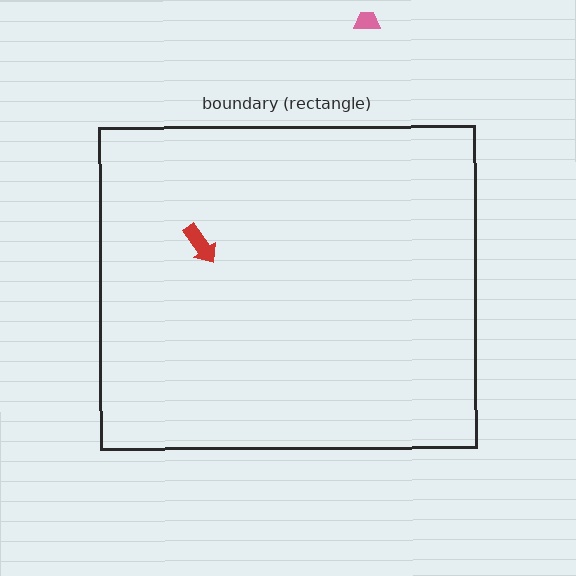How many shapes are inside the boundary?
1 inside, 1 outside.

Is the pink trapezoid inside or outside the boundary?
Outside.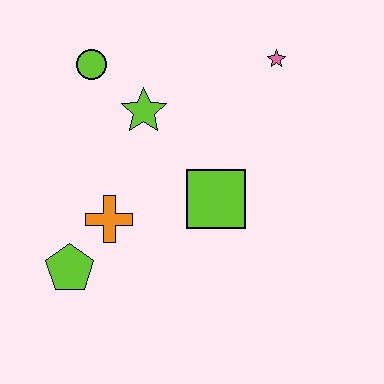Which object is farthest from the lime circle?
The lime pentagon is farthest from the lime circle.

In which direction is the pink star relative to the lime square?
The pink star is above the lime square.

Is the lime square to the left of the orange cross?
No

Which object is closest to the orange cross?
The lime pentagon is closest to the orange cross.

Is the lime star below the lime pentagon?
No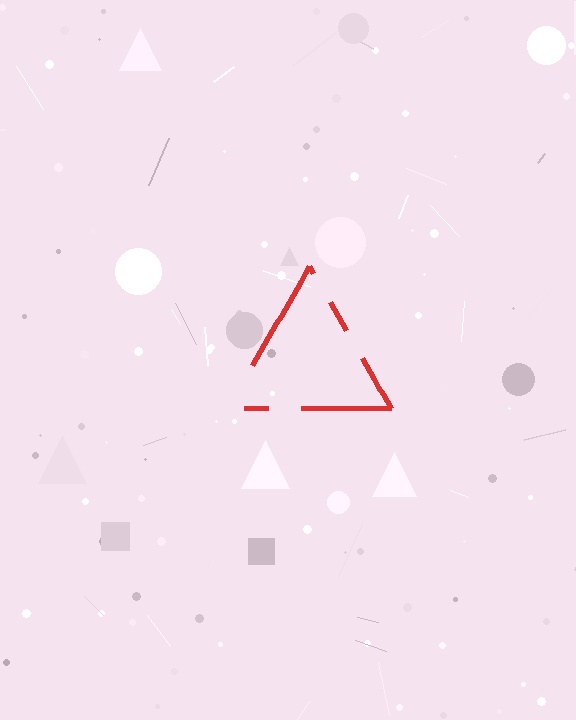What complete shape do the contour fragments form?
The contour fragments form a triangle.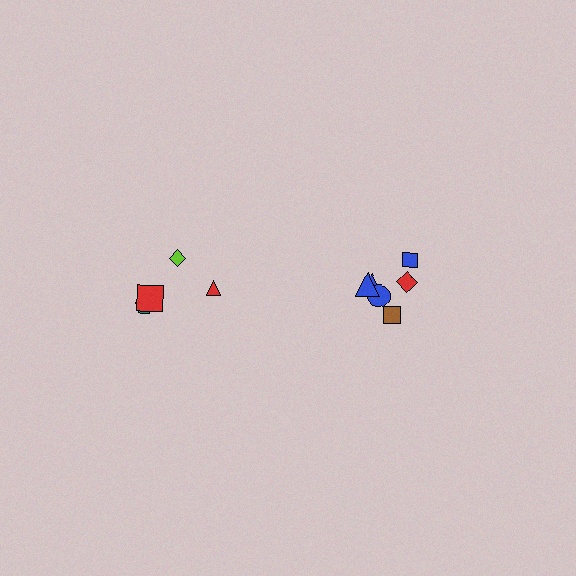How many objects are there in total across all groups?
There are 10 objects.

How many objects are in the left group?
There are 4 objects.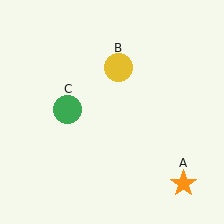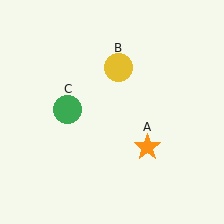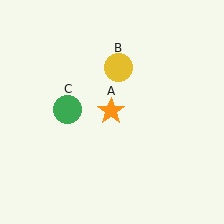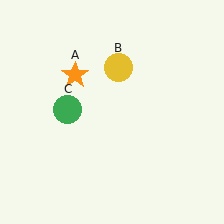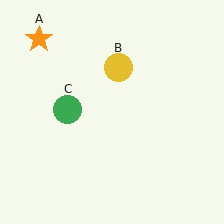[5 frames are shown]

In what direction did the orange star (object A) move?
The orange star (object A) moved up and to the left.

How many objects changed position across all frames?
1 object changed position: orange star (object A).